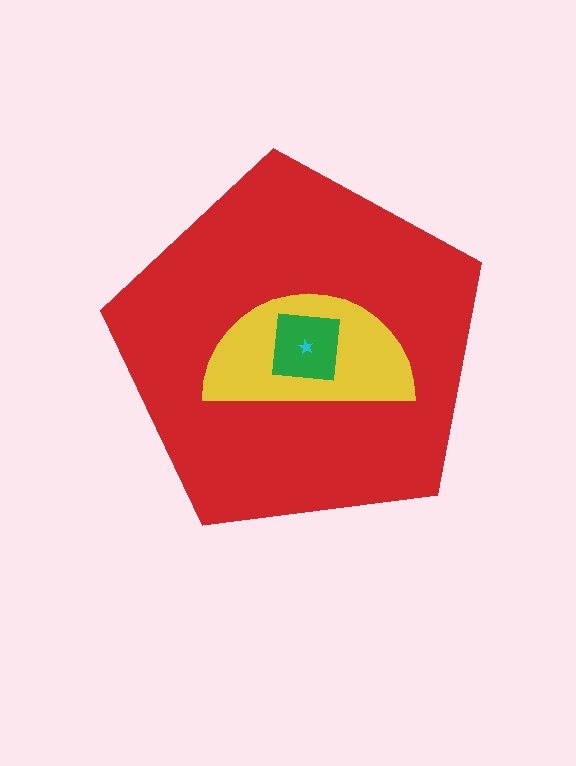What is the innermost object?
The cyan star.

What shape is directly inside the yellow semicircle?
The green square.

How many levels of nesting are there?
4.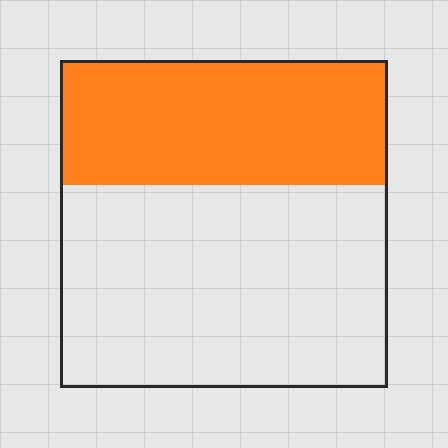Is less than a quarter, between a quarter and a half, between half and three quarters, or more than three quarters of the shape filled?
Between a quarter and a half.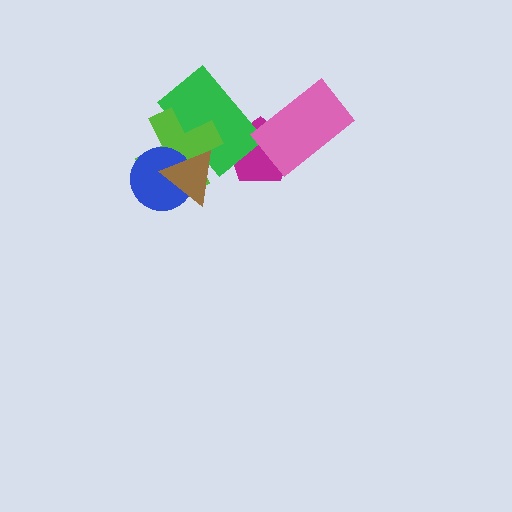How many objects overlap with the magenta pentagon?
2 objects overlap with the magenta pentagon.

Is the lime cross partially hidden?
Yes, it is partially covered by another shape.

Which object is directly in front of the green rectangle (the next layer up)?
The lime cross is directly in front of the green rectangle.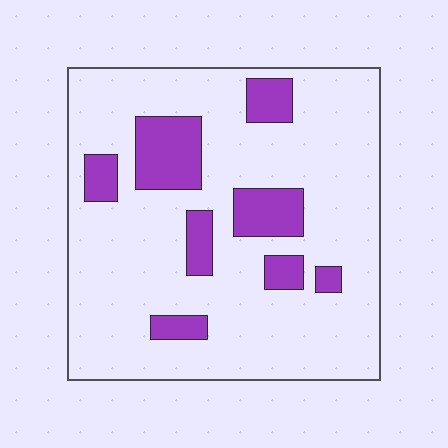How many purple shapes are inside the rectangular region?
8.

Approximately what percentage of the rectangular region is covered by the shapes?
Approximately 20%.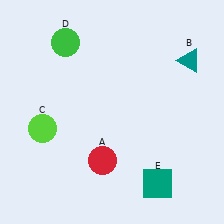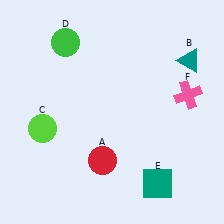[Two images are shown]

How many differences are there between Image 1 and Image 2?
There is 1 difference between the two images.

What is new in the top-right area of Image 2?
A pink cross (F) was added in the top-right area of Image 2.